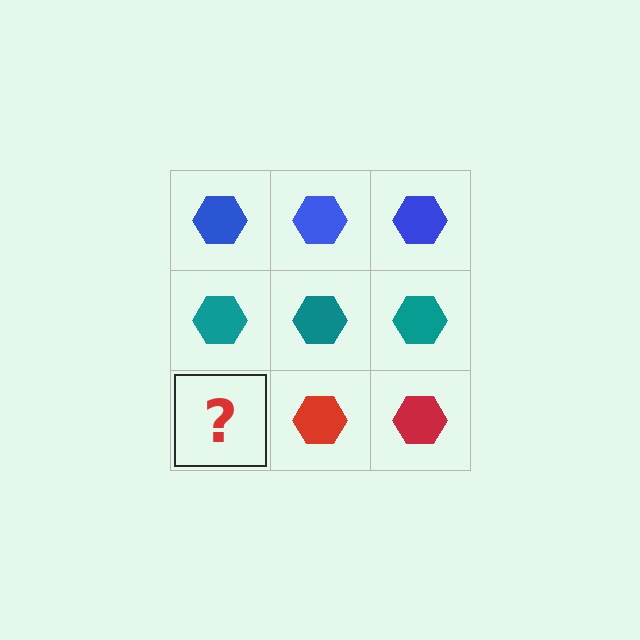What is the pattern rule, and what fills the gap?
The rule is that each row has a consistent color. The gap should be filled with a red hexagon.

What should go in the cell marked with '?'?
The missing cell should contain a red hexagon.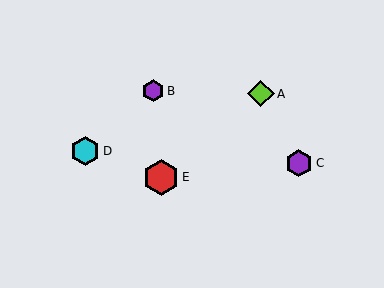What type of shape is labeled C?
Shape C is a purple hexagon.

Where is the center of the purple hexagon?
The center of the purple hexagon is at (299, 163).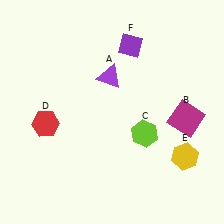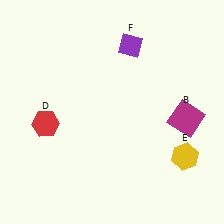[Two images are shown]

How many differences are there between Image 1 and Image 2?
There are 2 differences between the two images.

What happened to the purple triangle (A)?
The purple triangle (A) was removed in Image 2. It was in the top-left area of Image 1.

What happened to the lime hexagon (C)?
The lime hexagon (C) was removed in Image 2. It was in the bottom-right area of Image 1.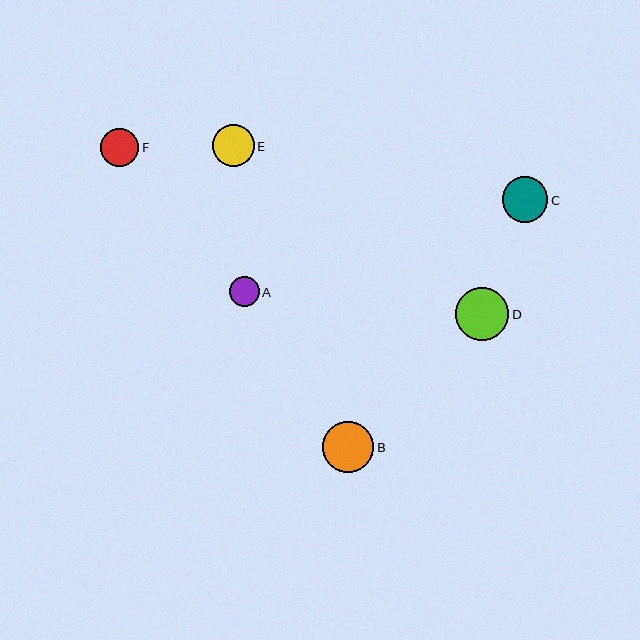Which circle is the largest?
Circle D is the largest with a size of approximately 53 pixels.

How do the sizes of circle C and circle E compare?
Circle C and circle E are approximately the same size.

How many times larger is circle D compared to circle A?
Circle D is approximately 1.8 times the size of circle A.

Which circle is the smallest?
Circle A is the smallest with a size of approximately 30 pixels.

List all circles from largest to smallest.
From largest to smallest: D, B, C, E, F, A.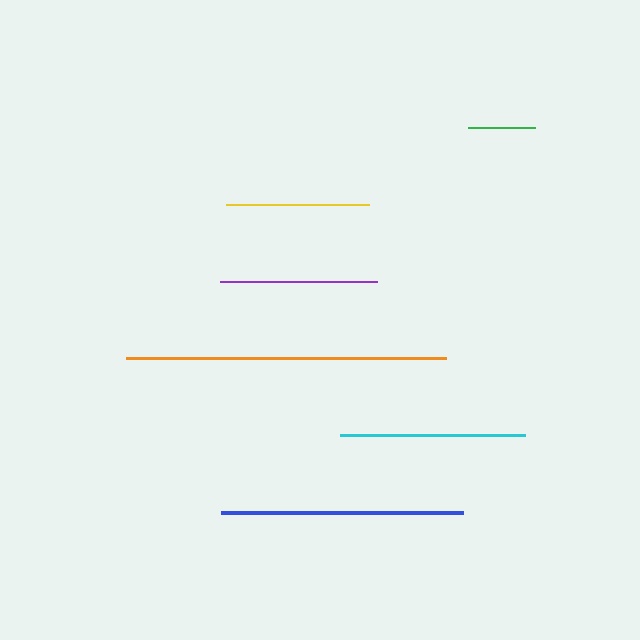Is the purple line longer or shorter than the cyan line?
The cyan line is longer than the purple line.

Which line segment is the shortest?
The green line is the shortest at approximately 67 pixels.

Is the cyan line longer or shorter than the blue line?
The blue line is longer than the cyan line.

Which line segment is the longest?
The orange line is the longest at approximately 321 pixels.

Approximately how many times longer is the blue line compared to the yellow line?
The blue line is approximately 1.7 times the length of the yellow line.